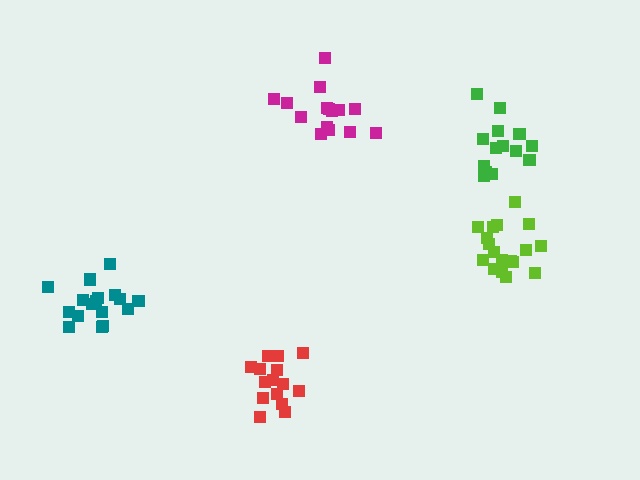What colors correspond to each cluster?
The clusters are colored: teal, magenta, green, red, lime.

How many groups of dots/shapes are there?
There are 5 groups.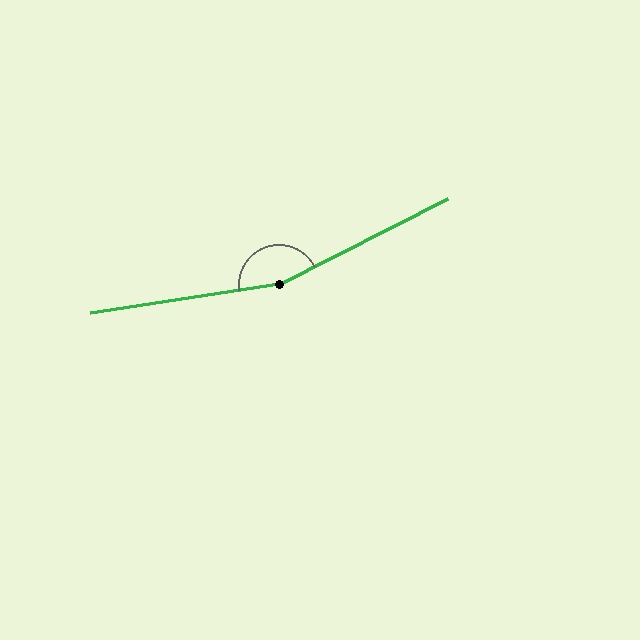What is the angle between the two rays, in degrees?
Approximately 162 degrees.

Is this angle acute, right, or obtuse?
It is obtuse.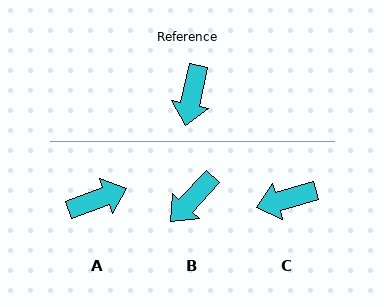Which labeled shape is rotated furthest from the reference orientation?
A, about 123 degrees away.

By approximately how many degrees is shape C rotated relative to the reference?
Approximately 62 degrees clockwise.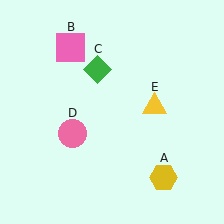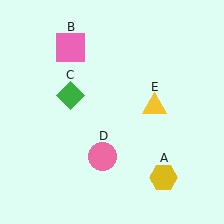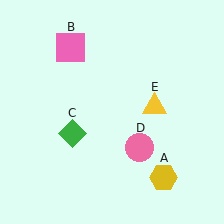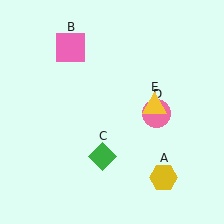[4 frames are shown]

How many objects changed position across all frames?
2 objects changed position: green diamond (object C), pink circle (object D).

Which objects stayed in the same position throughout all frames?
Yellow hexagon (object A) and pink square (object B) and yellow triangle (object E) remained stationary.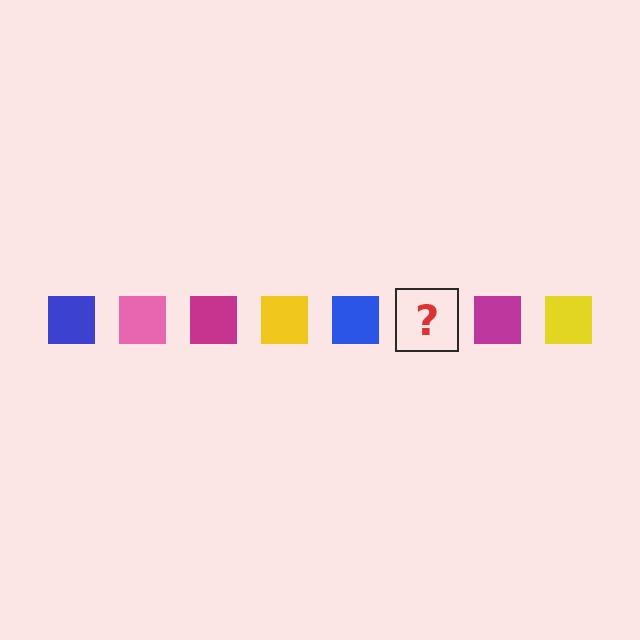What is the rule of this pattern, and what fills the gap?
The rule is that the pattern cycles through blue, pink, magenta, yellow squares. The gap should be filled with a pink square.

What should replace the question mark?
The question mark should be replaced with a pink square.